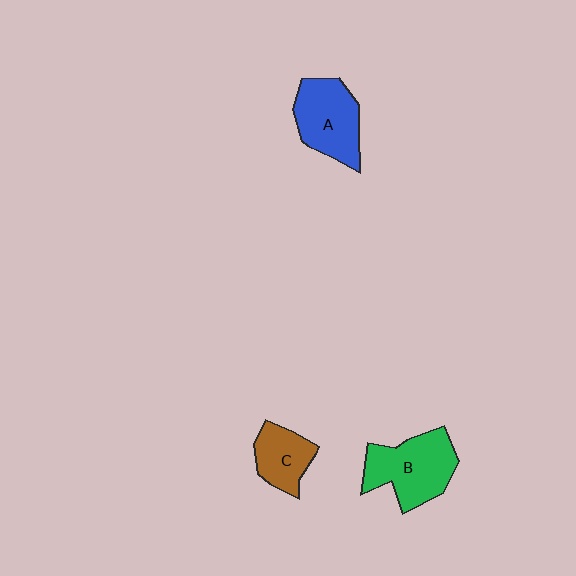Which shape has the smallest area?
Shape C (brown).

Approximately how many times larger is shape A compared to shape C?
Approximately 1.5 times.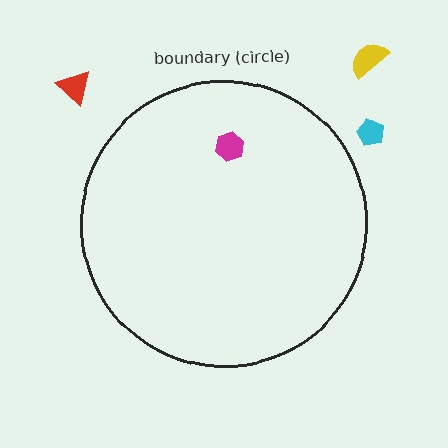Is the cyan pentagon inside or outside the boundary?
Outside.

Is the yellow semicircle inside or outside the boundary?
Outside.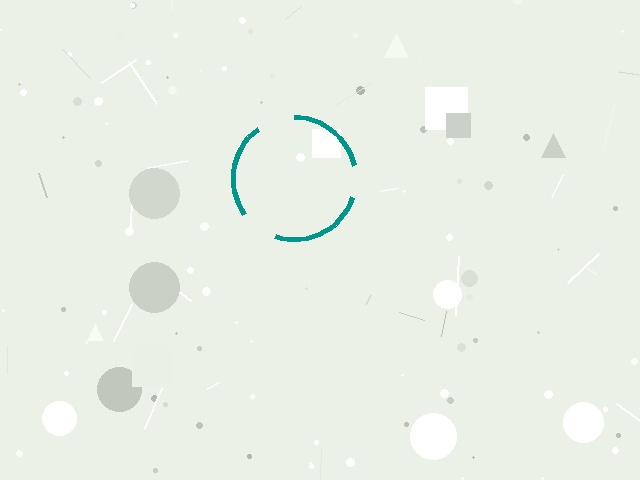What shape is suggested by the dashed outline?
The dashed outline suggests a circle.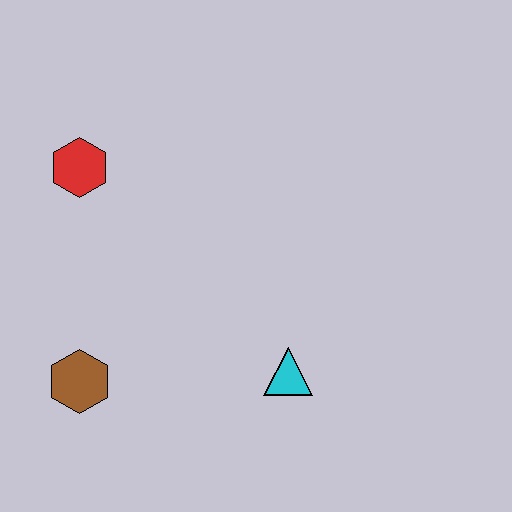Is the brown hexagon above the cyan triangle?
No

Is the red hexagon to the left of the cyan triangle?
Yes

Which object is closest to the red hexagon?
The brown hexagon is closest to the red hexagon.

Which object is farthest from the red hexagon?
The cyan triangle is farthest from the red hexagon.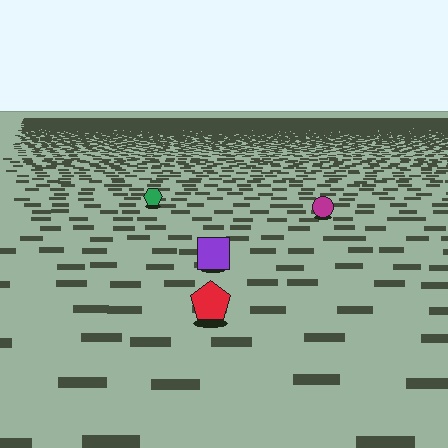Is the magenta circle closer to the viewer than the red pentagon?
No. The red pentagon is closer — you can tell from the texture gradient: the ground texture is coarser near it.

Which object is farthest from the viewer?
The green hexagon is farthest from the viewer. It appears smaller and the ground texture around it is denser.